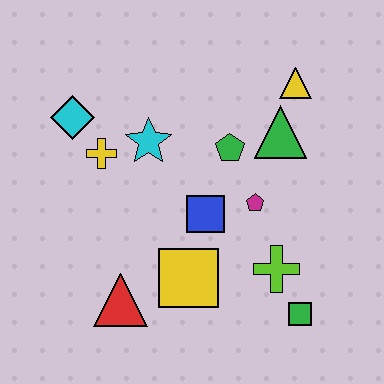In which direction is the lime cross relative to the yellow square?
The lime cross is to the right of the yellow square.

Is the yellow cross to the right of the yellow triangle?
No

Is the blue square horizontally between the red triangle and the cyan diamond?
No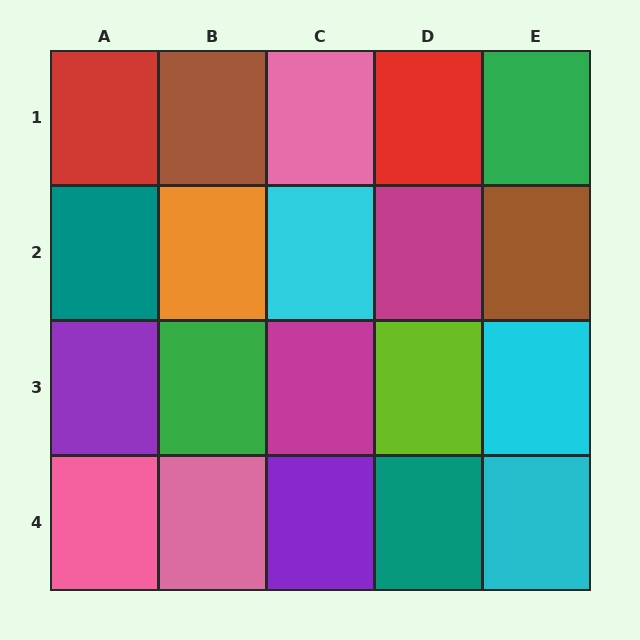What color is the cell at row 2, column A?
Teal.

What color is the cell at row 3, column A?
Purple.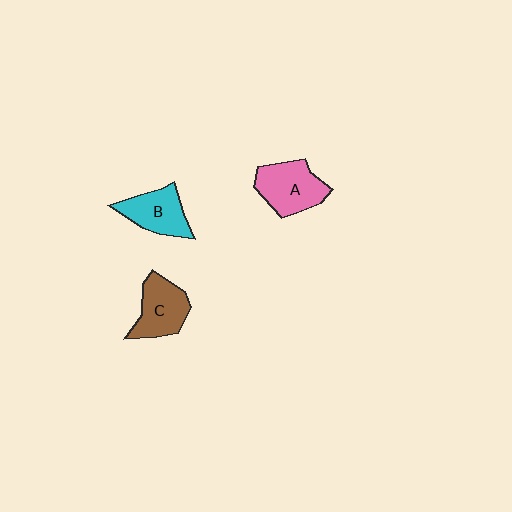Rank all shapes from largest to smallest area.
From largest to smallest: A (pink), C (brown), B (cyan).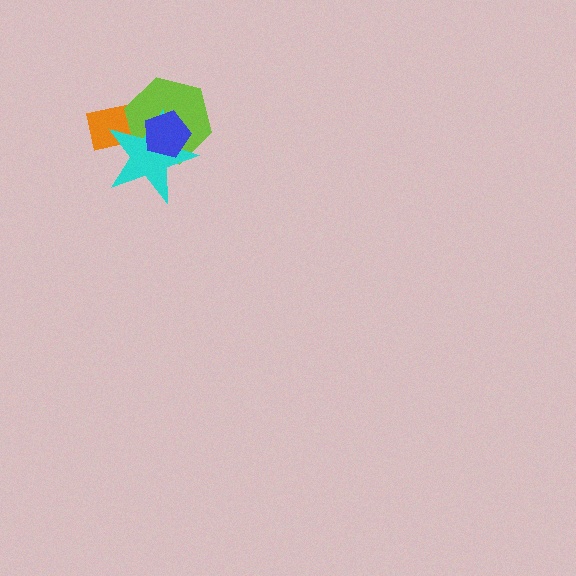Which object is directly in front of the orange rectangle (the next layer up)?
The lime hexagon is directly in front of the orange rectangle.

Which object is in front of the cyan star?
The blue pentagon is in front of the cyan star.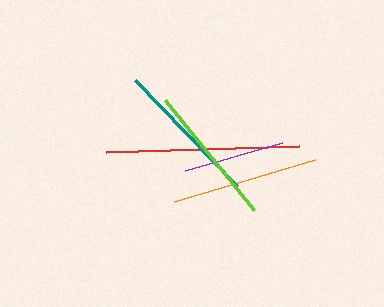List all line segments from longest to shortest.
From longest to shortest: red, teal, orange, lime, purple.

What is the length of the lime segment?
The lime segment is approximately 141 pixels long.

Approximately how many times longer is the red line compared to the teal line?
The red line is approximately 1.3 times the length of the teal line.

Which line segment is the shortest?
The purple line is the shortest at approximately 101 pixels.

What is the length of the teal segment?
The teal segment is approximately 147 pixels long.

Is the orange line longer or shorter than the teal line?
The teal line is longer than the orange line.